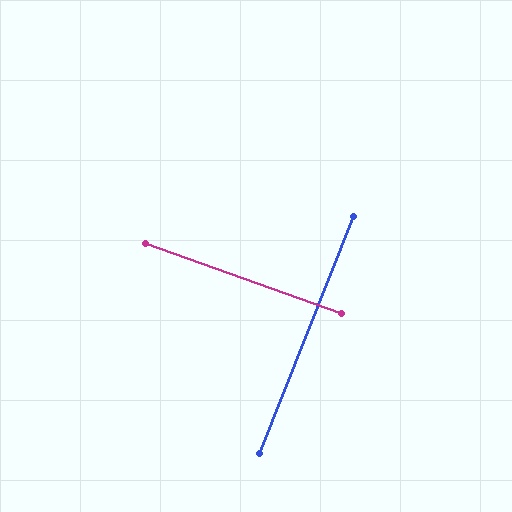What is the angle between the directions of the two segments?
Approximately 88 degrees.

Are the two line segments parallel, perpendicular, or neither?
Perpendicular — they meet at approximately 88°.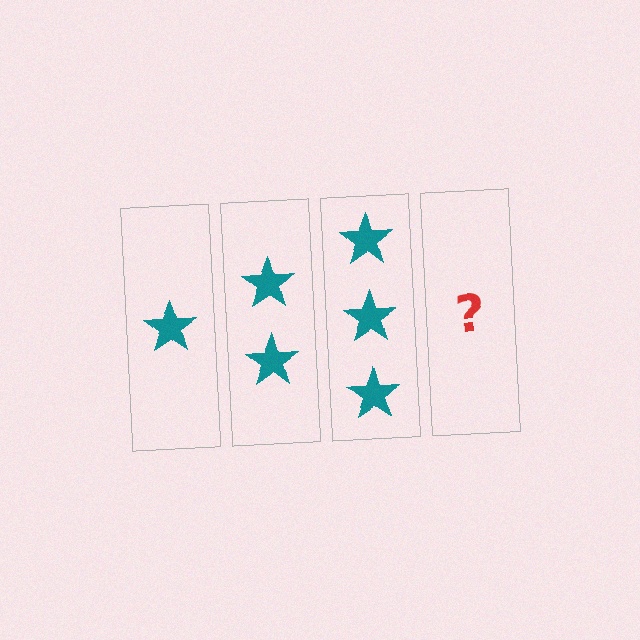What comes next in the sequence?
The next element should be 4 stars.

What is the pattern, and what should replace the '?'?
The pattern is that each step adds one more star. The '?' should be 4 stars.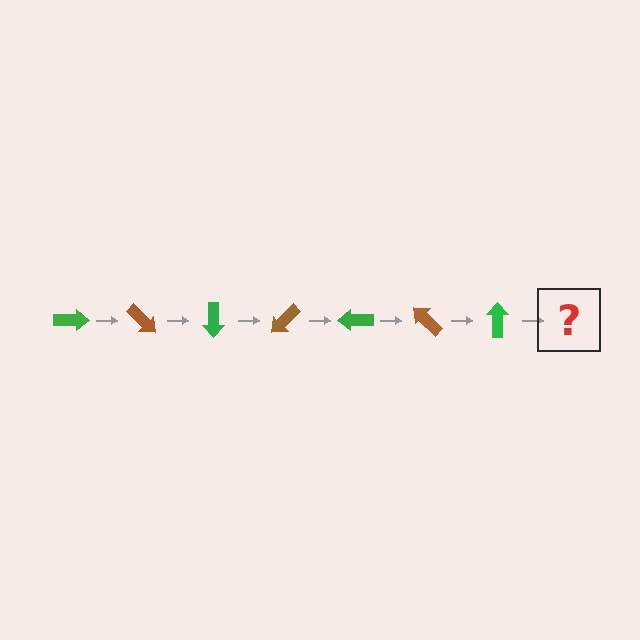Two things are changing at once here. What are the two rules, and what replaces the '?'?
The two rules are that it rotates 45 degrees each step and the color cycles through green and brown. The '?' should be a brown arrow, rotated 315 degrees from the start.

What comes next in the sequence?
The next element should be a brown arrow, rotated 315 degrees from the start.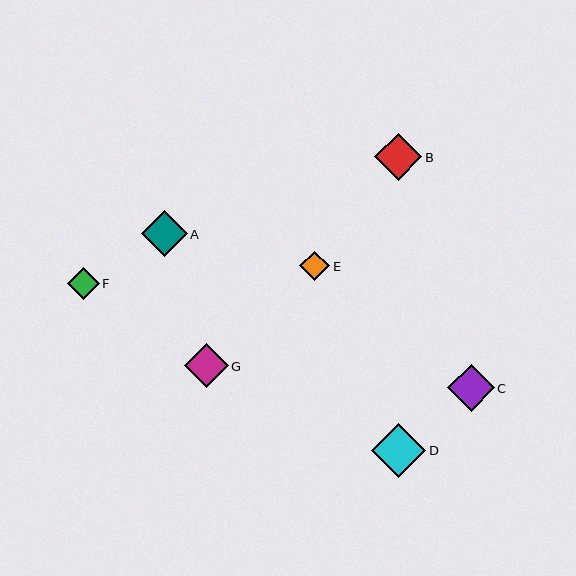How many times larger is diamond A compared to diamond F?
Diamond A is approximately 1.4 times the size of diamond F.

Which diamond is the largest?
Diamond D is the largest with a size of approximately 54 pixels.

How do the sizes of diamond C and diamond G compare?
Diamond C and diamond G are approximately the same size.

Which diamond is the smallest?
Diamond E is the smallest with a size of approximately 30 pixels.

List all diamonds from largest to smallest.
From largest to smallest: D, B, C, A, G, F, E.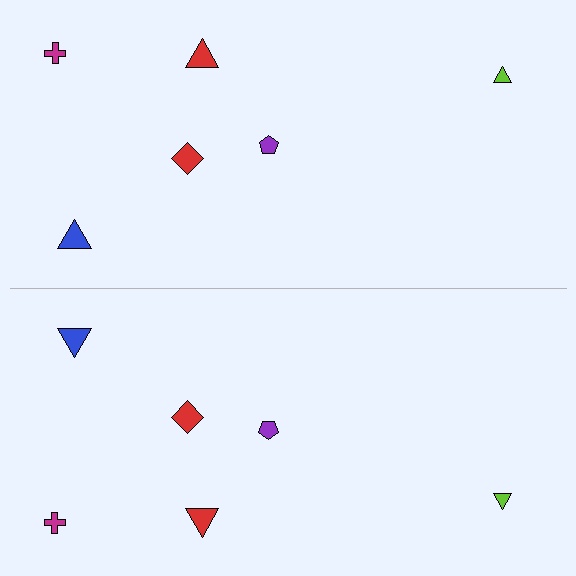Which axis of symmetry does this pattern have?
The pattern has a horizontal axis of symmetry running through the center of the image.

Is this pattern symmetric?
Yes, this pattern has bilateral (reflection) symmetry.